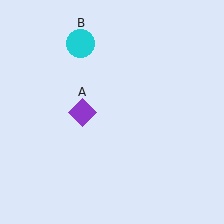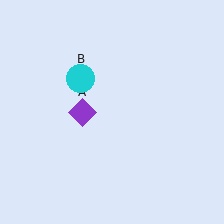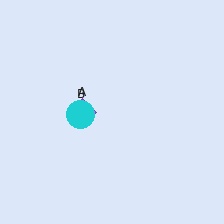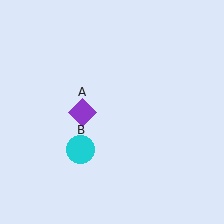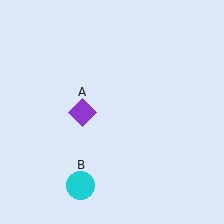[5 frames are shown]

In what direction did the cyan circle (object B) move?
The cyan circle (object B) moved down.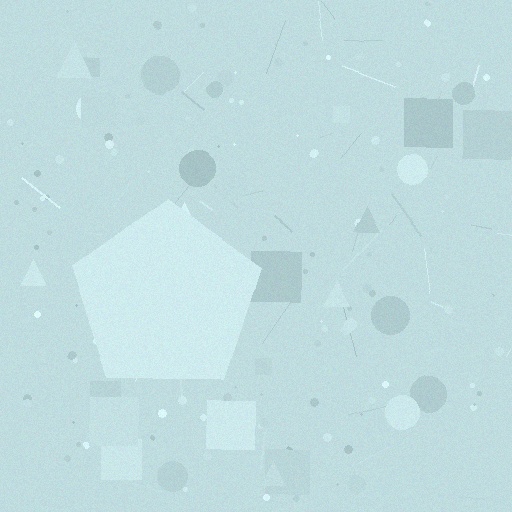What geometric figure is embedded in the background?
A pentagon is embedded in the background.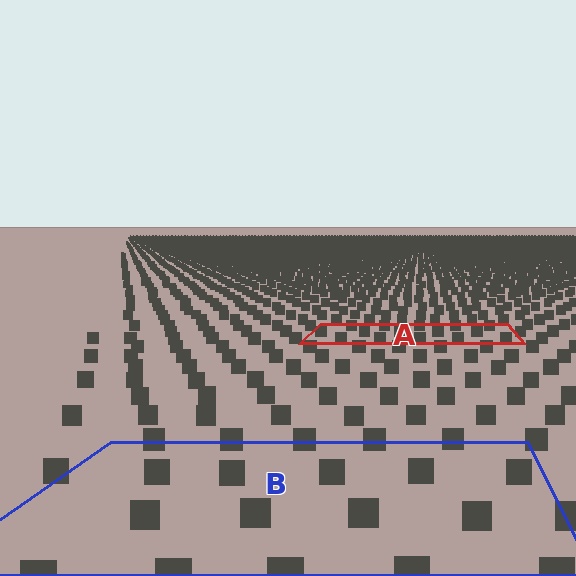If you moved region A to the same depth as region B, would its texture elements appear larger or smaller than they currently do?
They would appear larger. At a closer depth, the same texture elements are projected at a bigger on-screen size.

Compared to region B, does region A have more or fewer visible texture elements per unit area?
Region A has more texture elements per unit area — they are packed more densely because it is farther away.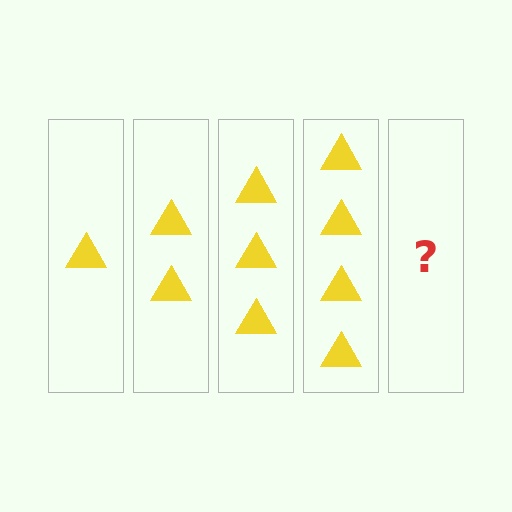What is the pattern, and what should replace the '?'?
The pattern is that each step adds one more triangle. The '?' should be 5 triangles.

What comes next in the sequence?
The next element should be 5 triangles.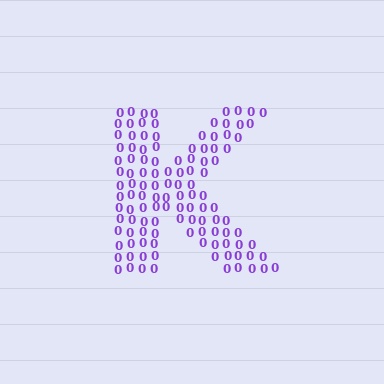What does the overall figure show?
The overall figure shows the letter K.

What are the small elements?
The small elements are digit 0's.